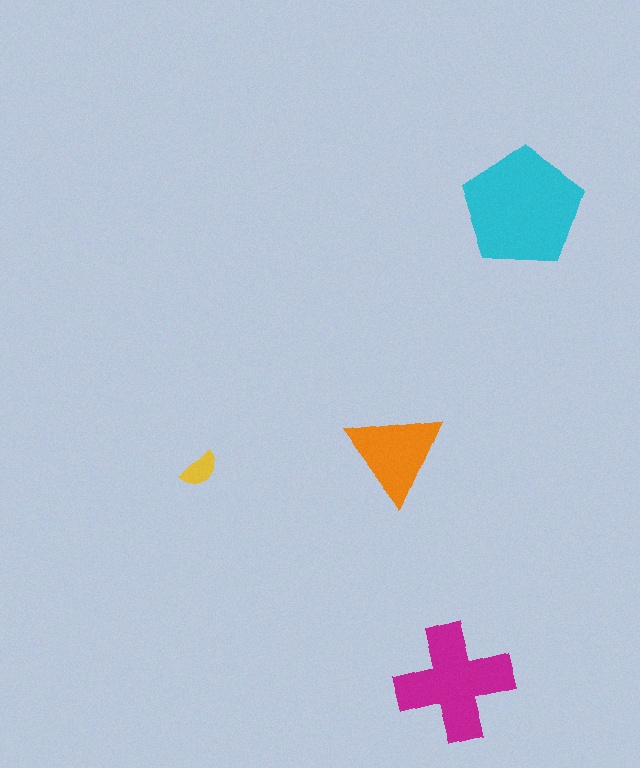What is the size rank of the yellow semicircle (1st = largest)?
4th.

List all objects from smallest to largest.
The yellow semicircle, the orange triangle, the magenta cross, the cyan pentagon.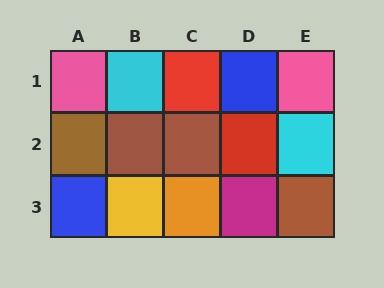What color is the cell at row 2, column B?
Brown.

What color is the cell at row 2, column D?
Red.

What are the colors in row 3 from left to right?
Blue, yellow, orange, magenta, brown.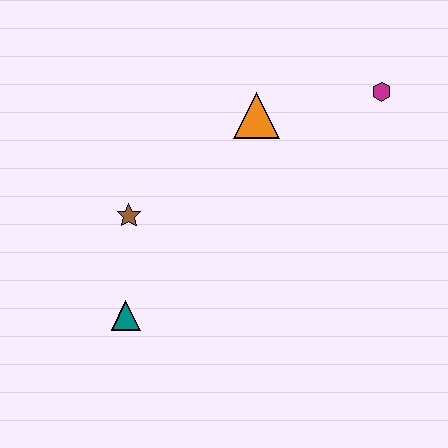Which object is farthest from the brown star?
The magenta hexagon is farthest from the brown star.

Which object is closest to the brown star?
The teal triangle is closest to the brown star.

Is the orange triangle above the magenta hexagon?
No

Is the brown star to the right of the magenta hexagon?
No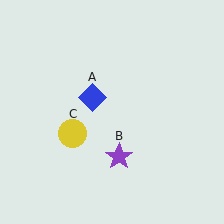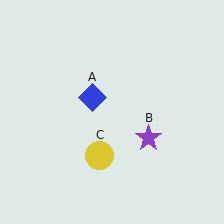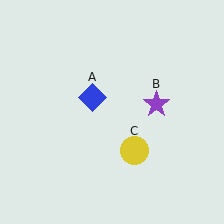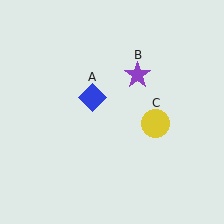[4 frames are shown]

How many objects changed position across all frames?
2 objects changed position: purple star (object B), yellow circle (object C).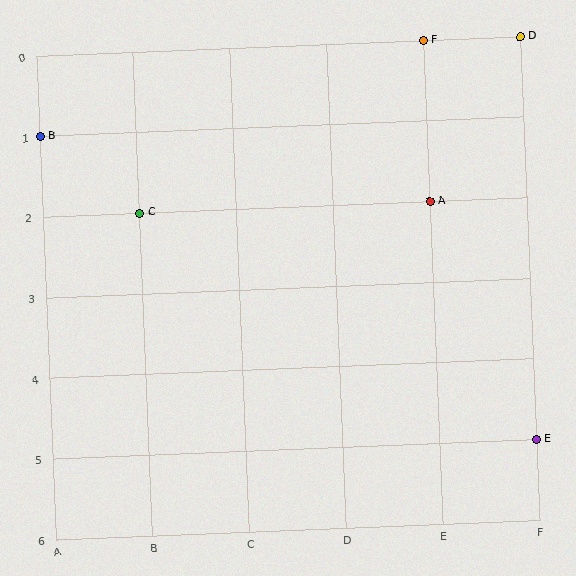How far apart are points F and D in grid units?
Points F and D are 1 column apart.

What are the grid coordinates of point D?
Point D is at grid coordinates (F, 0).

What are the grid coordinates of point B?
Point B is at grid coordinates (A, 1).